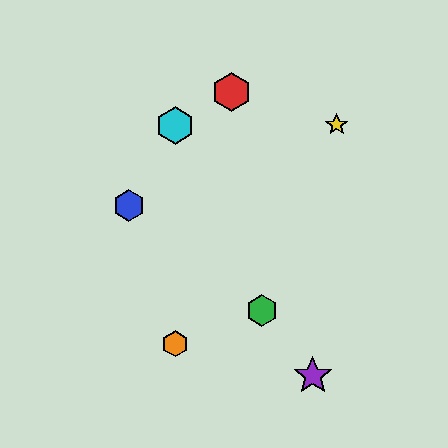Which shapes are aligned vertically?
The orange hexagon, the cyan hexagon are aligned vertically.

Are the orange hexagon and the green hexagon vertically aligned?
No, the orange hexagon is at x≈175 and the green hexagon is at x≈262.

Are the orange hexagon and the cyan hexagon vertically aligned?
Yes, both are at x≈175.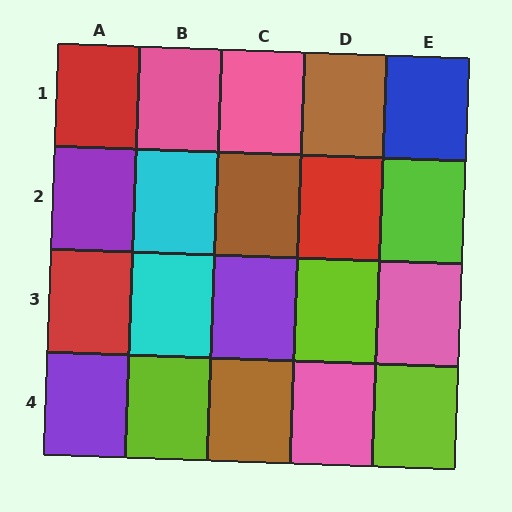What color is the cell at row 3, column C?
Purple.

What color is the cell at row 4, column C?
Brown.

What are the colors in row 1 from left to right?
Red, pink, pink, brown, blue.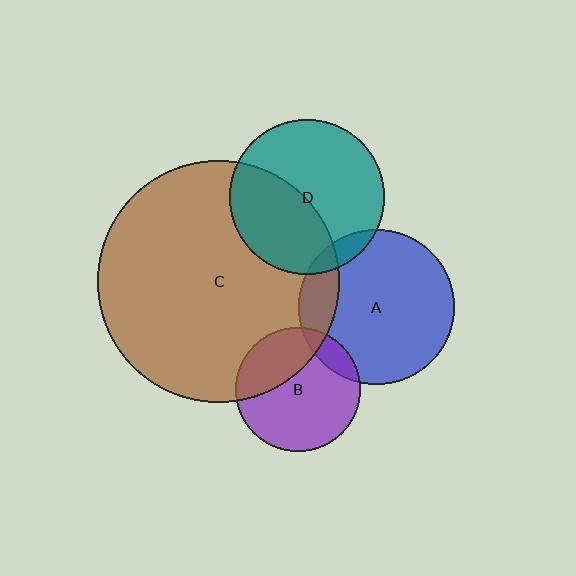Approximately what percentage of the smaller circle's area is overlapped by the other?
Approximately 40%.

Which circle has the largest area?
Circle C (brown).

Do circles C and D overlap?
Yes.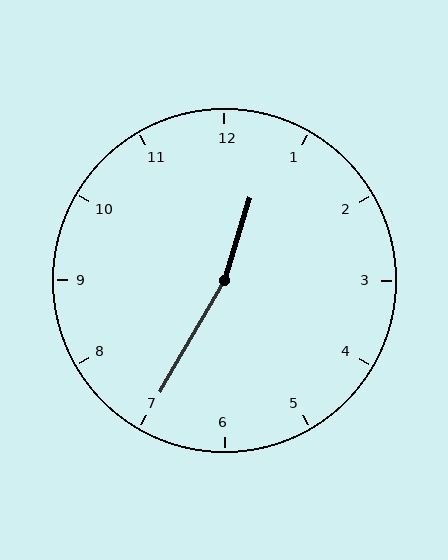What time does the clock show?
12:35.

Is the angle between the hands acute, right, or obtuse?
It is obtuse.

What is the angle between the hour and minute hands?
Approximately 168 degrees.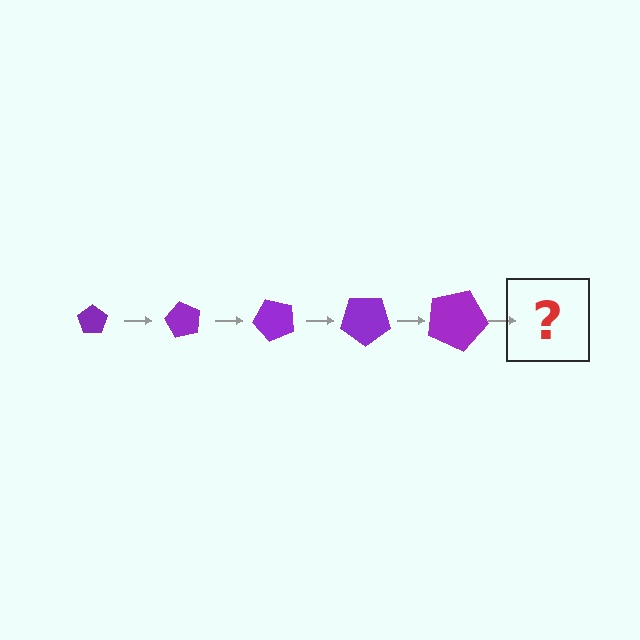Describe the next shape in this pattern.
It should be a pentagon, larger than the previous one and rotated 300 degrees from the start.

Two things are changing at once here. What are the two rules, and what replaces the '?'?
The two rules are that the pentagon grows larger each step and it rotates 60 degrees each step. The '?' should be a pentagon, larger than the previous one and rotated 300 degrees from the start.